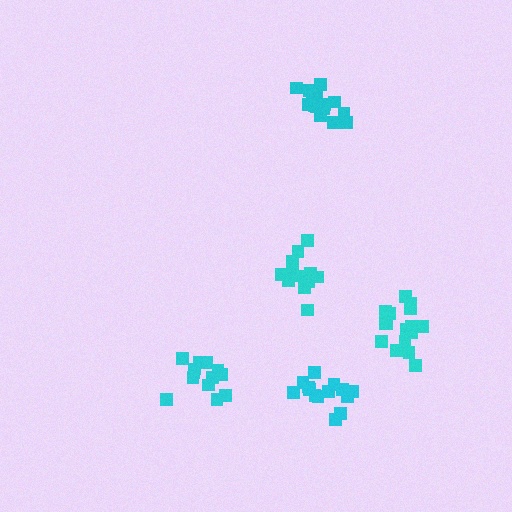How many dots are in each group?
Group 1: 14 dots, Group 2: 13 dots, Group 3: 17 dots, Group 4: 16 dots, Group 5: 14 dots (74 total).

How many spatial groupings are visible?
There are 5 spatial groupings.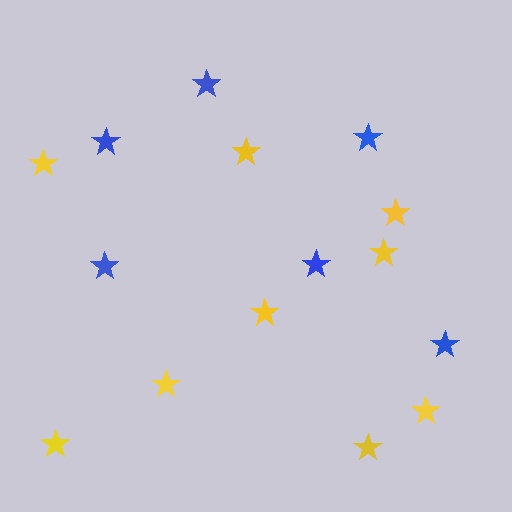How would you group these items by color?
There are 2 groups: one group of blue stars (6) and one group of yellow stars (9).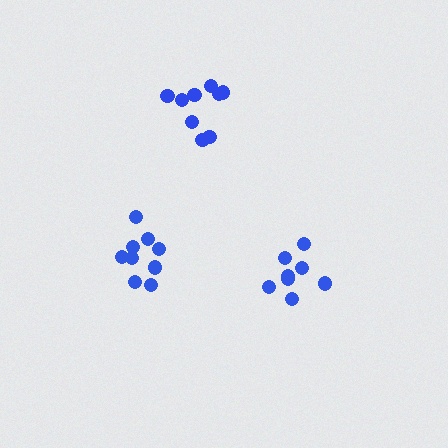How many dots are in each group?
Group 1: 8 dots, Group 2: 9 dots, Group 3: 9 dots (26 total).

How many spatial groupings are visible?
There are 3 spatial groupings.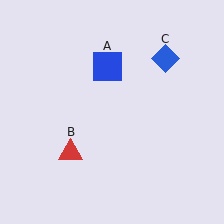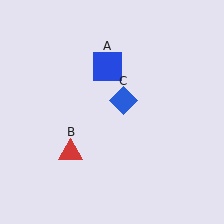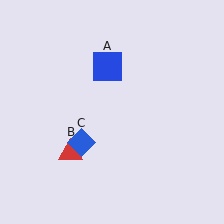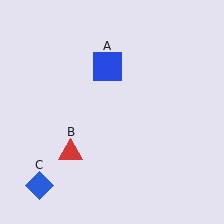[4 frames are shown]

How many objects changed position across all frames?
1 object changed position: blue diamond (object C).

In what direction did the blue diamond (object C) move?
The blue diamond (object C) moved down and to the left.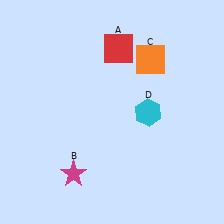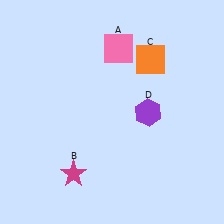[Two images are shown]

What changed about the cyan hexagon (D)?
In Image 1, D is cyan. In Image 2, it changed to purple.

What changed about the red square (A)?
In Image 1, A is red. In Image 2, it changed to pink.